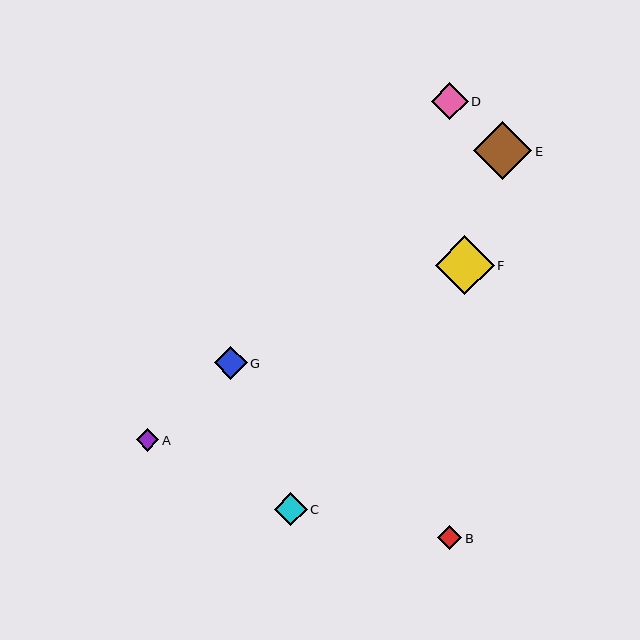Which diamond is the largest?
Diamond F is the largest with a size of approximately 59 pixels.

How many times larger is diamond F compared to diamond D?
Diamond F is approximately 1.6 times the size of diamond D.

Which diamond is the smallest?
Diamond A is the smallest with a size of approximately 23 pixels.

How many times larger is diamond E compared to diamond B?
Diamond E is approximately 2.4 times the size of diamond B.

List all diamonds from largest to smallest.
From largest to smallest: F, E, D, G, C, B, A.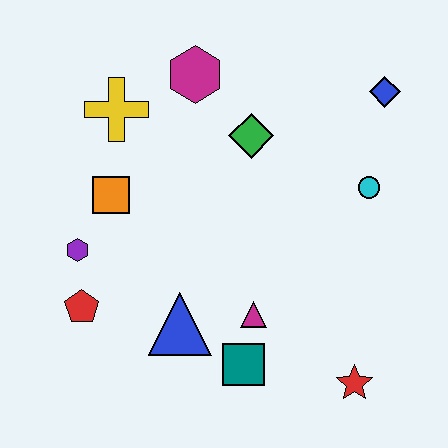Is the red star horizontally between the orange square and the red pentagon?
No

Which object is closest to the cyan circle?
The blue diamond is closest to the cyan circle.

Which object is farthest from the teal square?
The blue diamond is farthest from the teal square.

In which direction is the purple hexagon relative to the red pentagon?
The purple hexagon is above the red pentagon.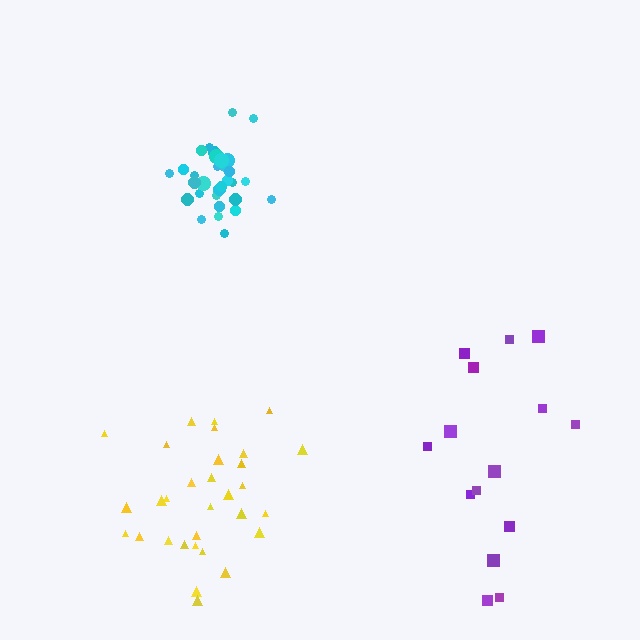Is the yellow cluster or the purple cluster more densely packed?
Yellow.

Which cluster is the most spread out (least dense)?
Purple.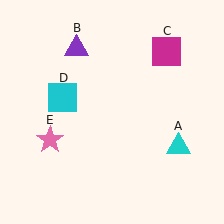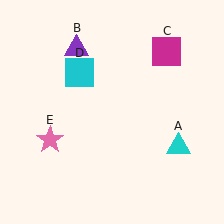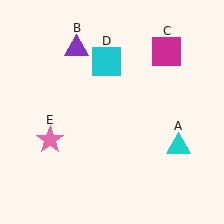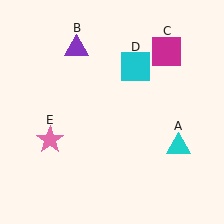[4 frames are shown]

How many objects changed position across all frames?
1 object changed position: cyan square (object D).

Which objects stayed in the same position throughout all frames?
Cyan triangle (object A) and purple triangle (object B) and magenta square (object C) and pink star (object E) remained stationary.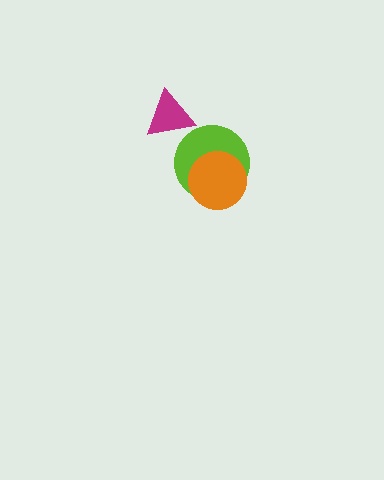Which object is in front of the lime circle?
The orange circle is in front of the lime circle.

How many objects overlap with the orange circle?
1 object overlaps with the orange circle.